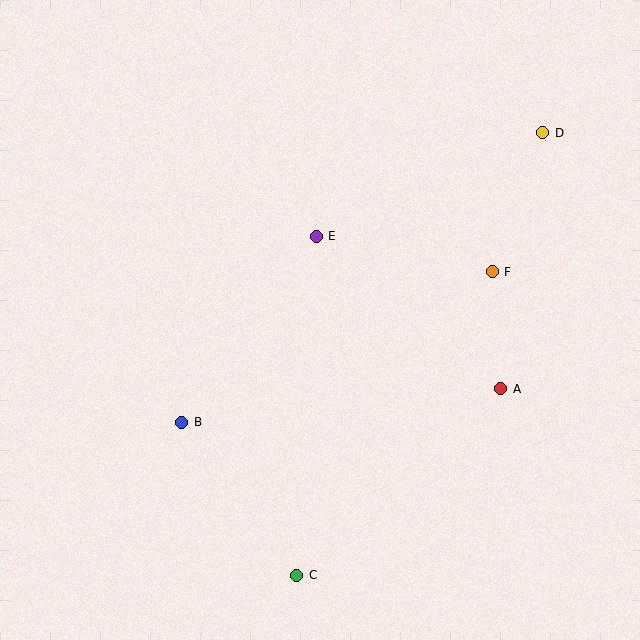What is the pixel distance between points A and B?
The distance between A and B is 321 pixels.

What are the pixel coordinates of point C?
Point C is at (297, 575).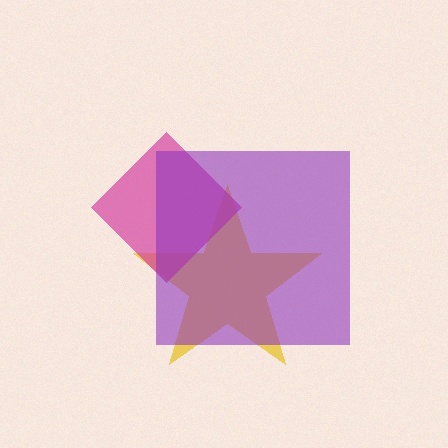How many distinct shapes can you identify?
There are 3 distinct shapes: a yellow star, a magenta diamond, a purple square.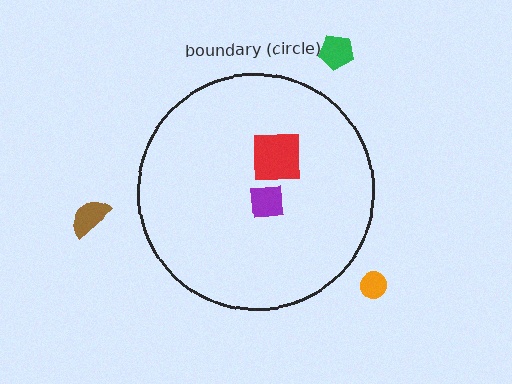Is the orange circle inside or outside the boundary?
Outside.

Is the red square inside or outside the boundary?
Inside.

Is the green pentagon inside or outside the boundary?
Outside.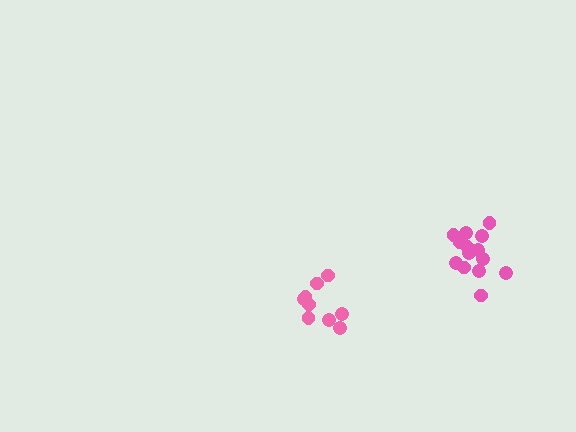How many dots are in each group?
Group 1: 14 dots, Group 2: 9 dots (23 total).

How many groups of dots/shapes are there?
There are 2 groups.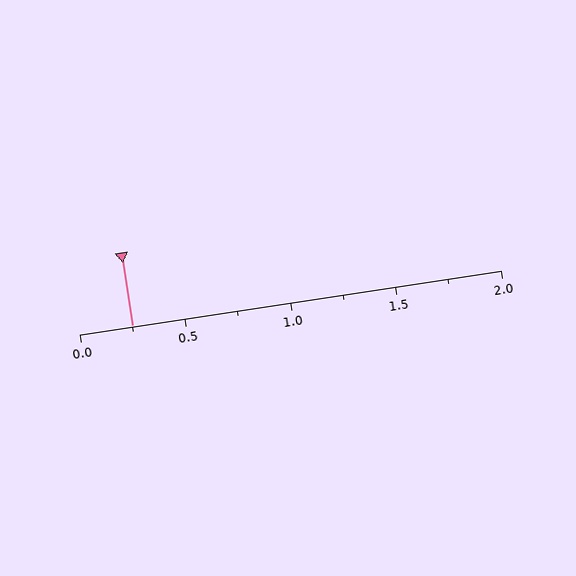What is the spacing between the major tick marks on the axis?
The major ticks are spaced 0.5 apart.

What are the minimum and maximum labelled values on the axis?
The axis runs from 0.0 to 2.0.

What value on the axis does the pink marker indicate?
The marker indicates approximately 0.25.